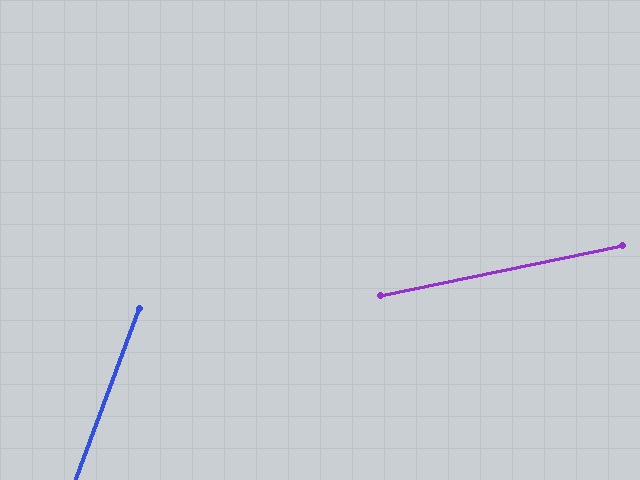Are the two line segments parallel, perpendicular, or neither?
Neither parallel nor perpendicular — they differ by about 58°.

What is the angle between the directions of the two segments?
Approximately 58 degrees.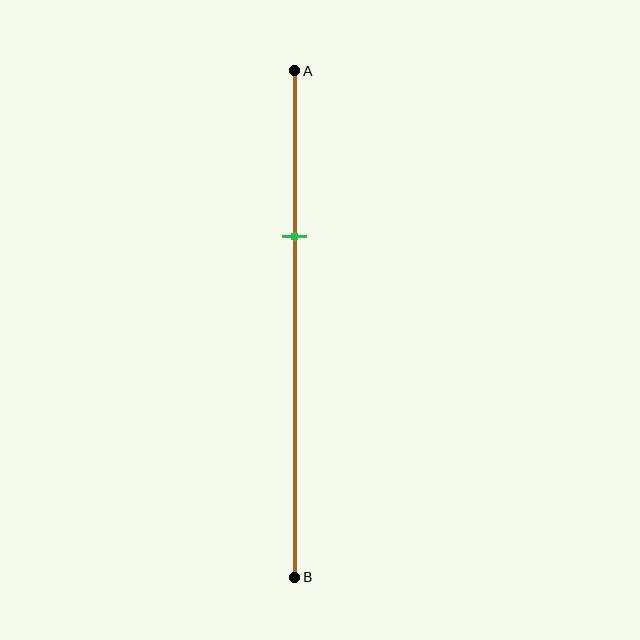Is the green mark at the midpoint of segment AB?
No, the mark is at about 35% from A, not at the 50% midpoint.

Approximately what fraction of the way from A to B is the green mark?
The green mark is approximately 35% of the way from A to B.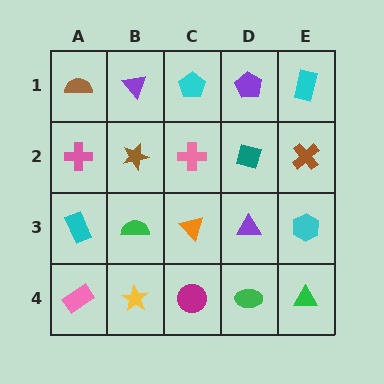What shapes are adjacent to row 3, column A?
A pink cross (row 2, column A), a pink rectangle (row 4, column A), a green semicircle (row 3, column B).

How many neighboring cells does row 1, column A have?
2.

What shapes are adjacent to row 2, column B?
A purple triangle (row 1, column B), a green semicircle (row 3, column B), a pink cross (row 2, column A), a pink cross (row 2, column C).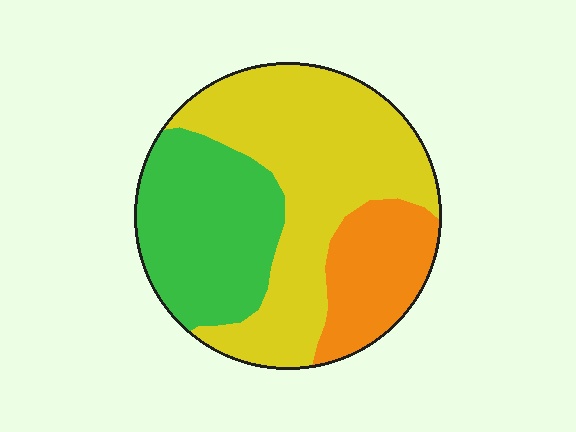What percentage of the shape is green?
Green takes up about one third (1/3) of the shape.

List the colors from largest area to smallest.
From largest to smallest: yellow, green, orange.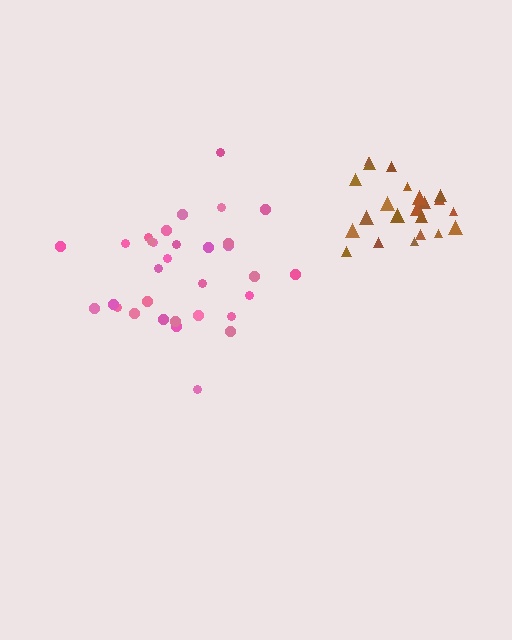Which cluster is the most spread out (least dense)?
Pink.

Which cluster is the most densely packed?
Brown.